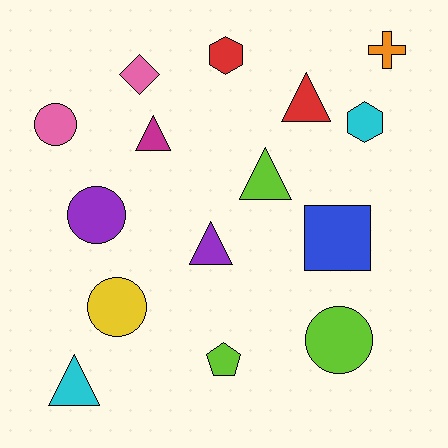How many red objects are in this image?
There are 2 red objects.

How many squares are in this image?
There is 1 square.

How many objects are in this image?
There are 15 objects.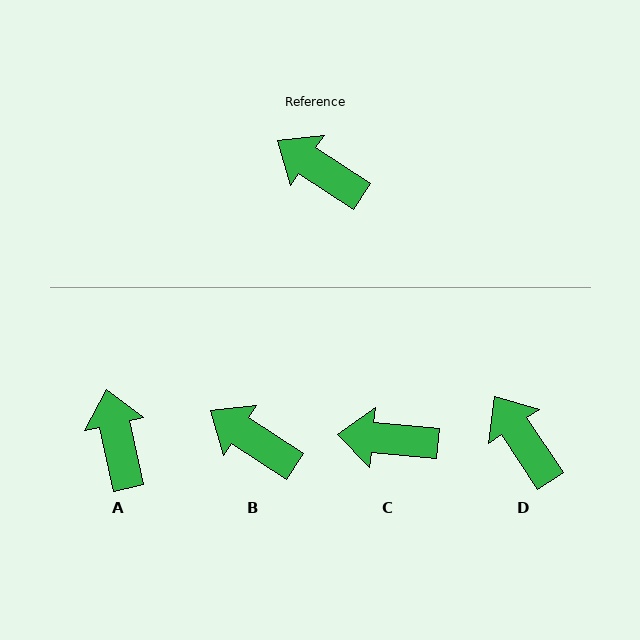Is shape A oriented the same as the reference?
No, it is off by about 44 degrees.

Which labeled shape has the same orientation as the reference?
B.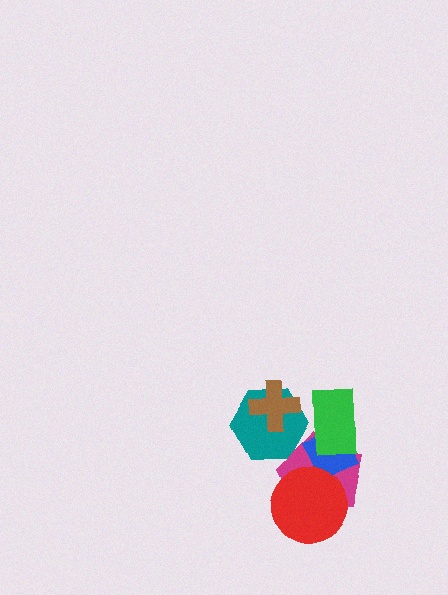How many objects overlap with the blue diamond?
3 objects overlap with the blue diamond.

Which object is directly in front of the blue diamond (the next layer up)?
The red circle is directly in front of the blue diamond.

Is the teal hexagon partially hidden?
Yes, it is partially covered by another shape.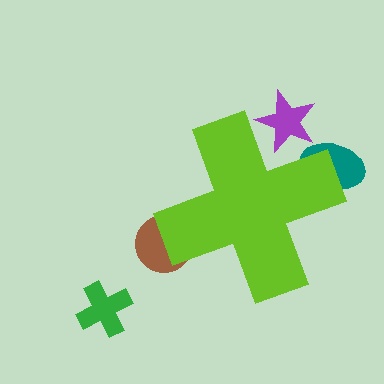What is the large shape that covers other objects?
A lime cross.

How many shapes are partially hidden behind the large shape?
3 shapes are partially hidden.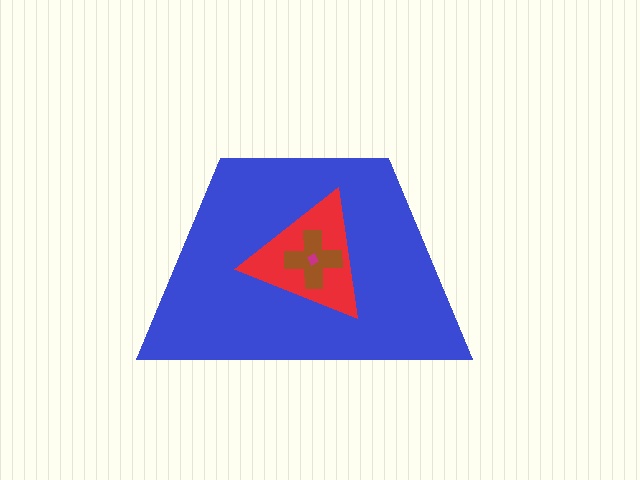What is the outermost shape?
The blue trapezoid.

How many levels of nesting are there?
4.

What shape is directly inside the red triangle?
The brown cross.